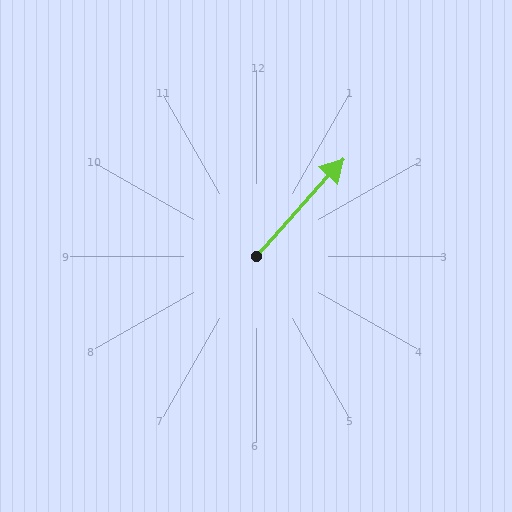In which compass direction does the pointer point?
Northeast.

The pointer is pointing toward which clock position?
Roughly 1 o'clock.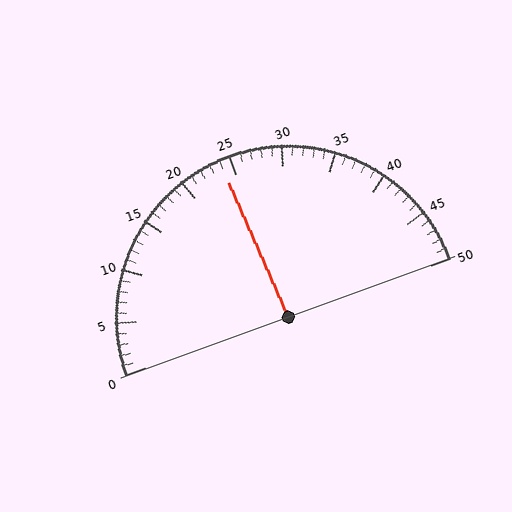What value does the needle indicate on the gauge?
The needle indicates approximately 24.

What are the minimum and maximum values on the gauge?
The gauge ranges from 0 to 50.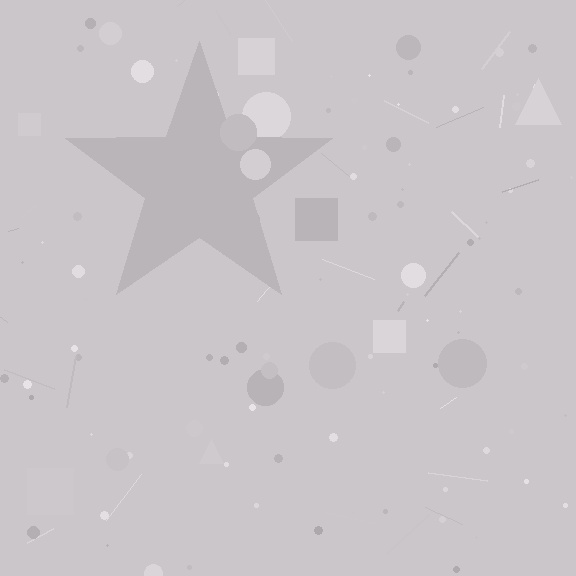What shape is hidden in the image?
A star is hidden in the image.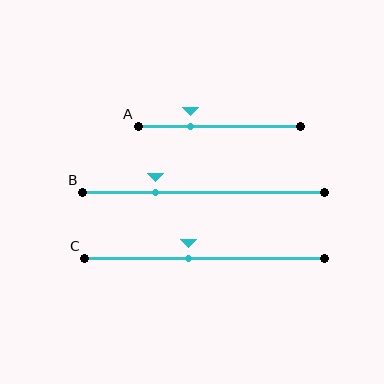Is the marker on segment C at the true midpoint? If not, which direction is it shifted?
No, the marker on segment C is shifted to the left by about 7% of the segment length.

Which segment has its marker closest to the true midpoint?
Segment C has its marker closest to the true midpoint.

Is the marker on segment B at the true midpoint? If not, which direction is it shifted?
No, the marker on segment B is shifted to the left by about 20% of the segment length.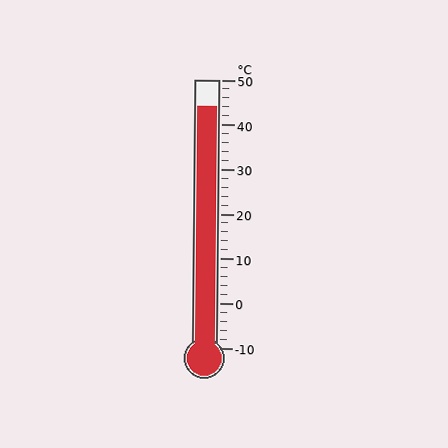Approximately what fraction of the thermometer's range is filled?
The thermometer is filled to approximately 90% of its range.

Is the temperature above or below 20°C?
The temperature is above 20°C.